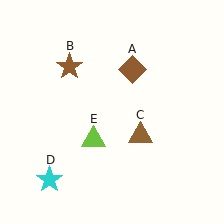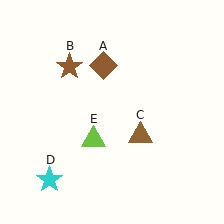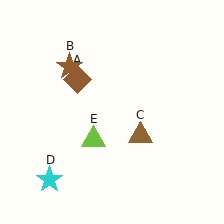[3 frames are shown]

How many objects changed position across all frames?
1 object changed position: brown diamond (object A).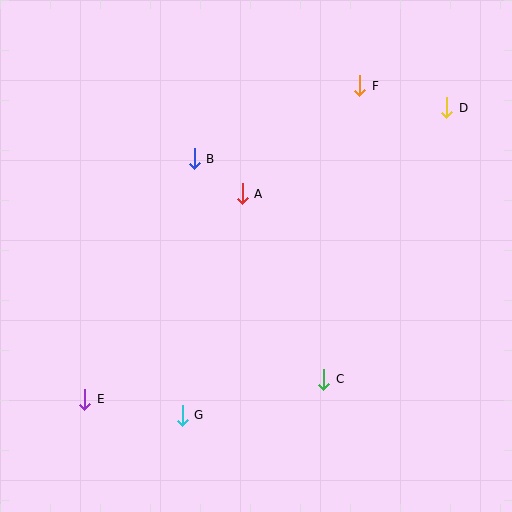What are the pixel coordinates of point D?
Point D is at (447, 108).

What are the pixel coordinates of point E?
Point E is at (85, 399).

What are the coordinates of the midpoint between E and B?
The midpoint between E and B is at (139, 279).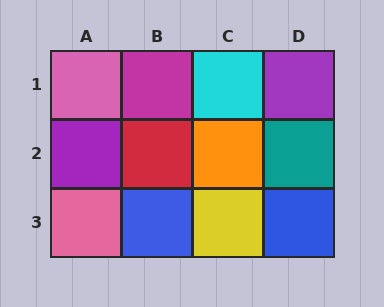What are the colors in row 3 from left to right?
Pink, blue, yellow, blue.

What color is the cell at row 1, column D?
Purple.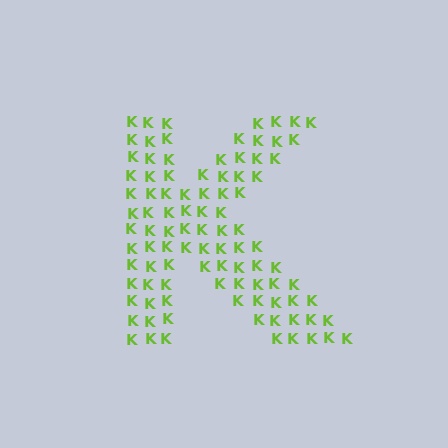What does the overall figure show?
The overall figure shows the letter K.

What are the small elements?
The small elements are letter K's.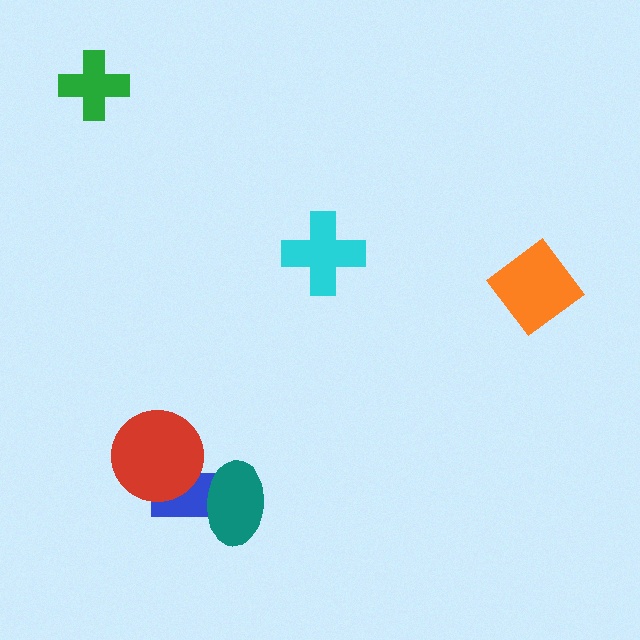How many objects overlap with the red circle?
1 object overlaps with the red circle.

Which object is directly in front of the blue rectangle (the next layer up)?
The teal ellipse is directly in front of the blue rectangle.